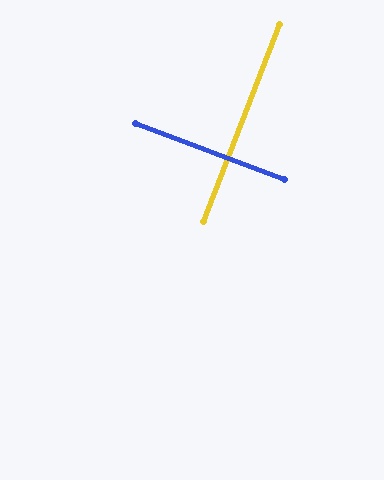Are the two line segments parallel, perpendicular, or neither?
Perpendicular — they meet at approximately 89°.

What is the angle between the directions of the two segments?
Approximately 89 degrees.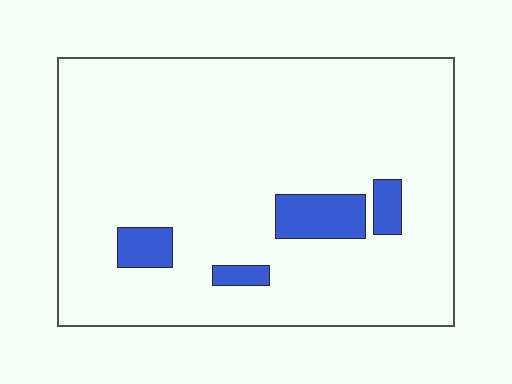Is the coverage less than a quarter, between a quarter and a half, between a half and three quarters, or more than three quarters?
Less than a quarter.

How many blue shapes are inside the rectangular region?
4.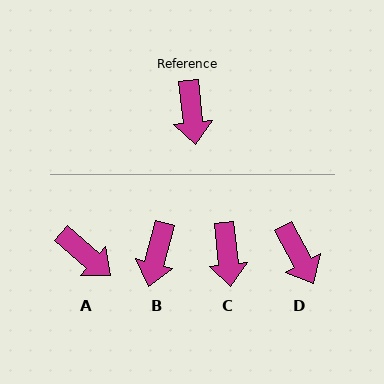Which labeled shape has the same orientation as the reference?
C.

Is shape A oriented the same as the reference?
No, it is off by about 43 degrees.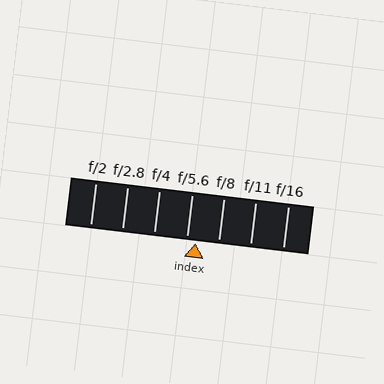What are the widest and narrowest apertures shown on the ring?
The widest aperture shown is f/2 and the narrowest is f/16.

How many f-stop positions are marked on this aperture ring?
There are 7 f-stop positions marked.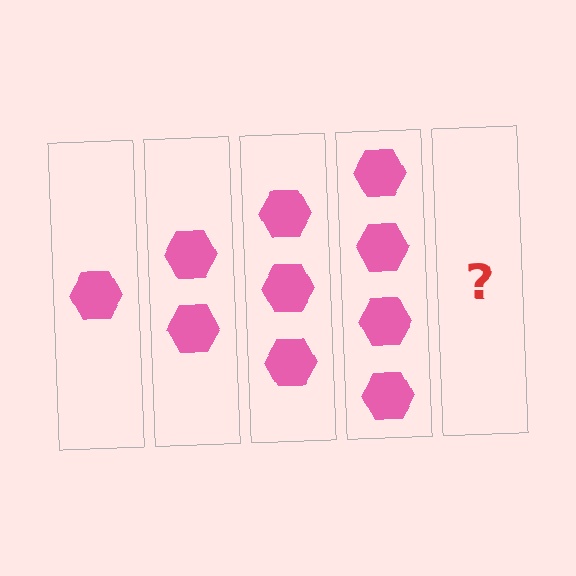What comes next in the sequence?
The next element should be 5 hexagons.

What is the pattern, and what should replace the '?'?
The pattern is that each step adds one more hexagon. The '?' should be 5 hexagons.